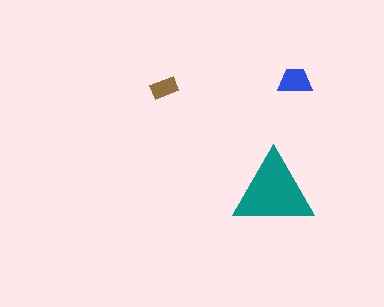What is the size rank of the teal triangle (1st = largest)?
1st.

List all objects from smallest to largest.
The brown rectangle, the blue trapezoid, the teal triangle.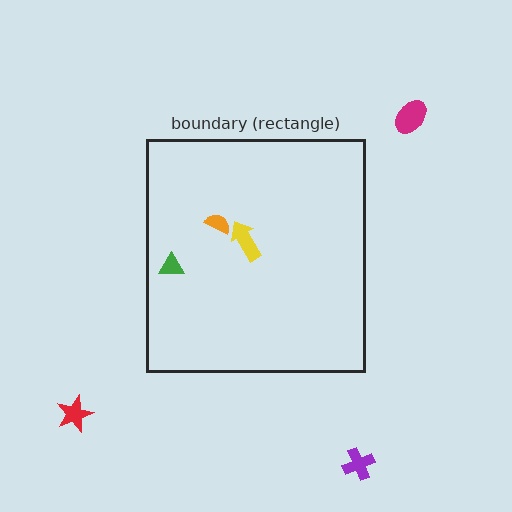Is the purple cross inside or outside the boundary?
Outside.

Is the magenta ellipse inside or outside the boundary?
Outside.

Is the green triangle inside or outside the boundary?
Inside.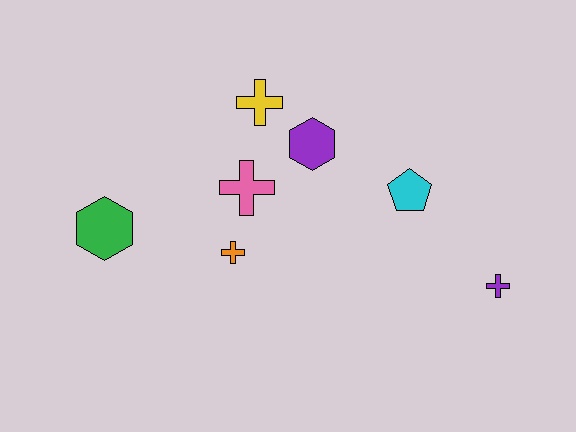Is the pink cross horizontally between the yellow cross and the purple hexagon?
No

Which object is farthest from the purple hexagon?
The purple cross is farthest from the purple hexagon.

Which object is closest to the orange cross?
The pink cross is closest to the orange cross.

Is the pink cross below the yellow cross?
Yes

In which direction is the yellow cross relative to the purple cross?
The yellow cross is to the left of the purple cross.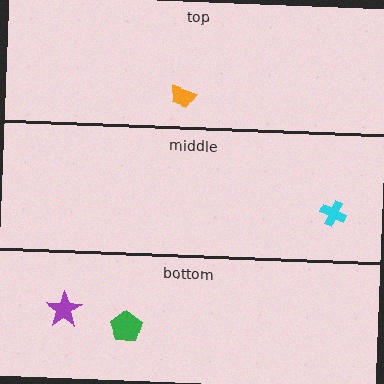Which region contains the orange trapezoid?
The top region.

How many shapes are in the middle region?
1.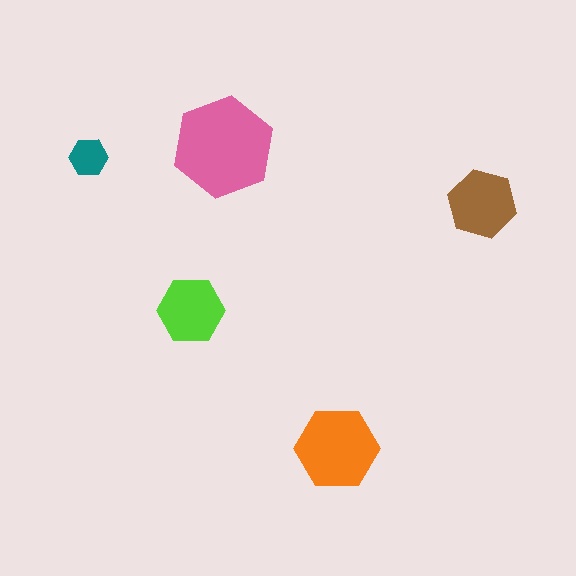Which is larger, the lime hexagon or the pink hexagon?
The pink one.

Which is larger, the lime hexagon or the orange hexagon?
The orange one.